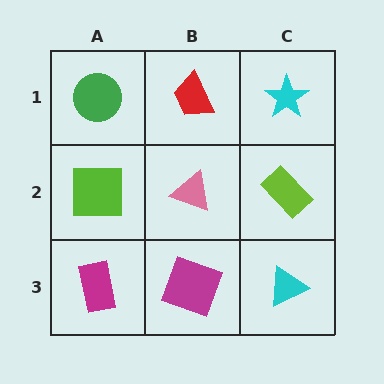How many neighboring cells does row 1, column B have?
3.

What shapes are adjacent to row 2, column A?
A green circle (row 1, column A), a magenta rectangle (row 3, column A), a pink triangle (row 2, column B).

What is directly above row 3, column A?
A lime square.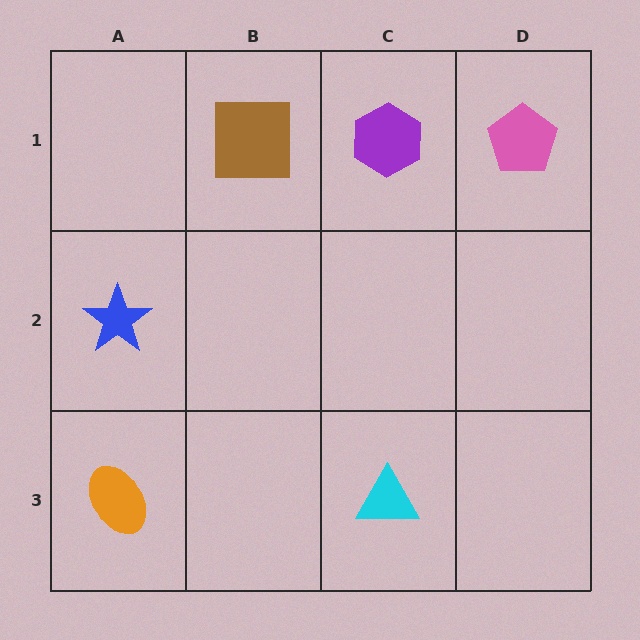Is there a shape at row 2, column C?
No, that cell is empty.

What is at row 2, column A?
A blue star.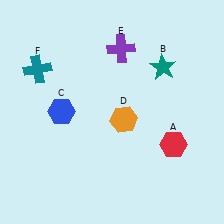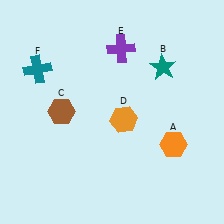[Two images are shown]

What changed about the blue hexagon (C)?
In Image 1, C is blue. In Image 2, it changed to brown.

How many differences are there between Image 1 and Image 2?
There are 2 differences between the two images.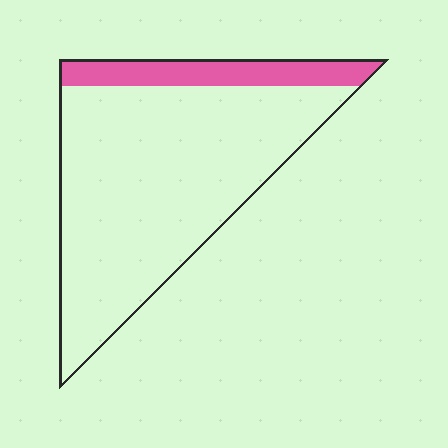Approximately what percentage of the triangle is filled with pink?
Approximately 15%.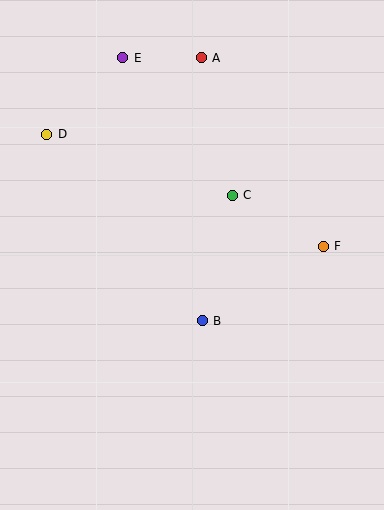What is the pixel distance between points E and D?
The distance between E and D is 108 pixels.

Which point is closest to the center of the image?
Point B at (202, 321) is closest to the center.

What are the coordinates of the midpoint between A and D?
The midpoint between A and D is at (124, 96).